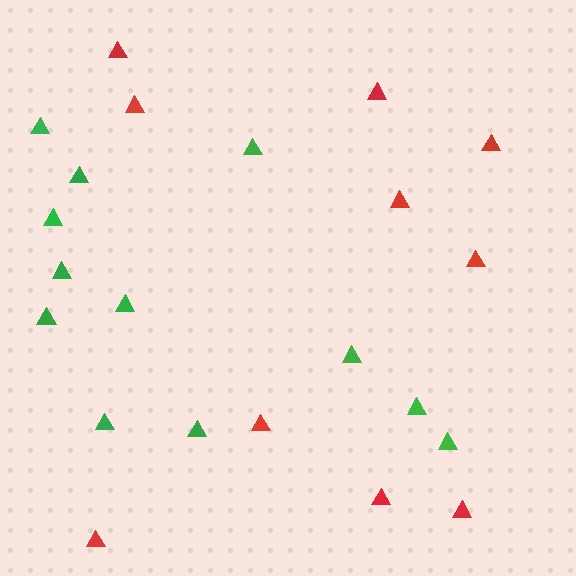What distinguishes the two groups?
There are 2 groups: one group of green triangles (12) and one group of red triangles (10).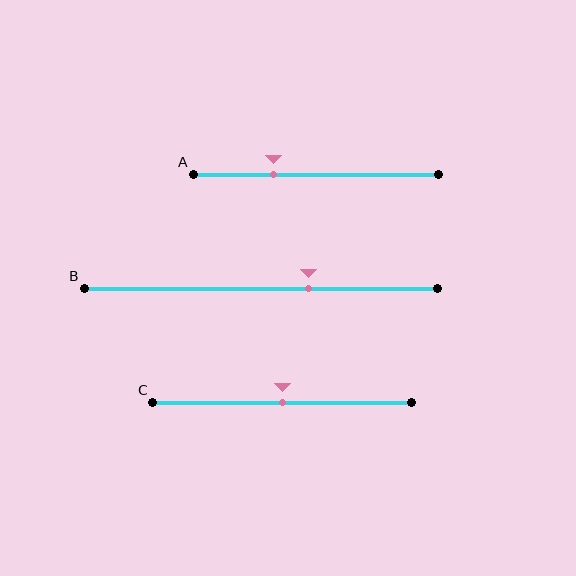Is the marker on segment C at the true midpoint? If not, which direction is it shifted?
Yes, the marker on segment C is at the true midpoint.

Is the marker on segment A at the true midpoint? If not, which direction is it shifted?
No, the marker on segment A is shifted to the left by about 17% of the segment length.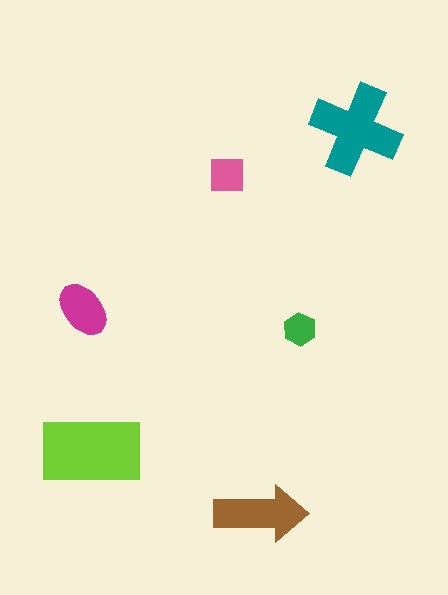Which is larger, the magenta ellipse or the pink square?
The magenta ellipse.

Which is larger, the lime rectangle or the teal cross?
The lime rectangle.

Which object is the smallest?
The green hexagon.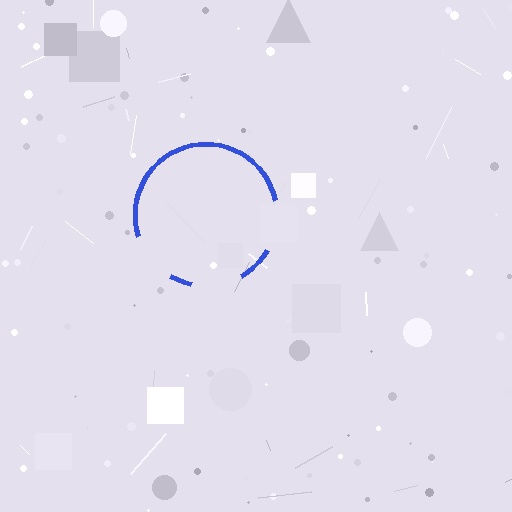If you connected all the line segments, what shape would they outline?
They would outline a circle.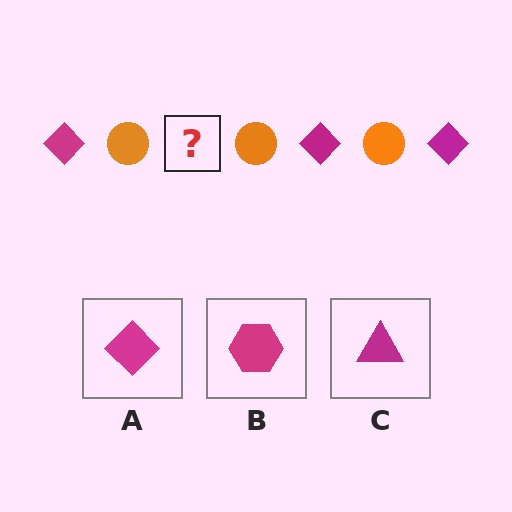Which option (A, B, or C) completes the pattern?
A.